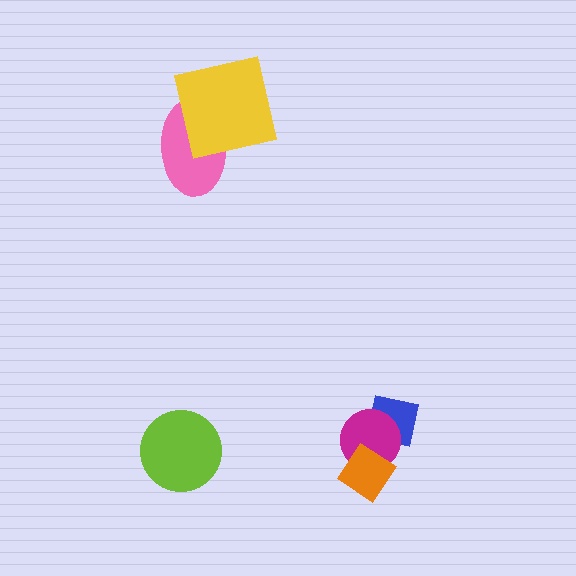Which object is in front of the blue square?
The magenta circle is in front of the blue square.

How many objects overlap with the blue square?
1 object overlaps with the blue square.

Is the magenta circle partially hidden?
Yes, it is partially covered by another shape.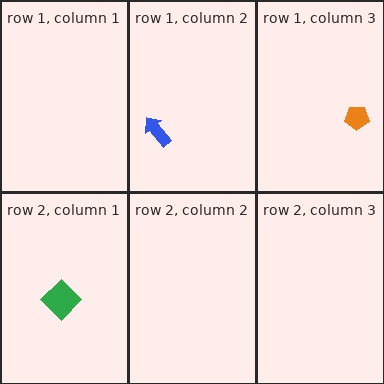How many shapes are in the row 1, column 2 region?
1.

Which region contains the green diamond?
The row 2, column 1 region.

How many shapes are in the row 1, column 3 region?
1.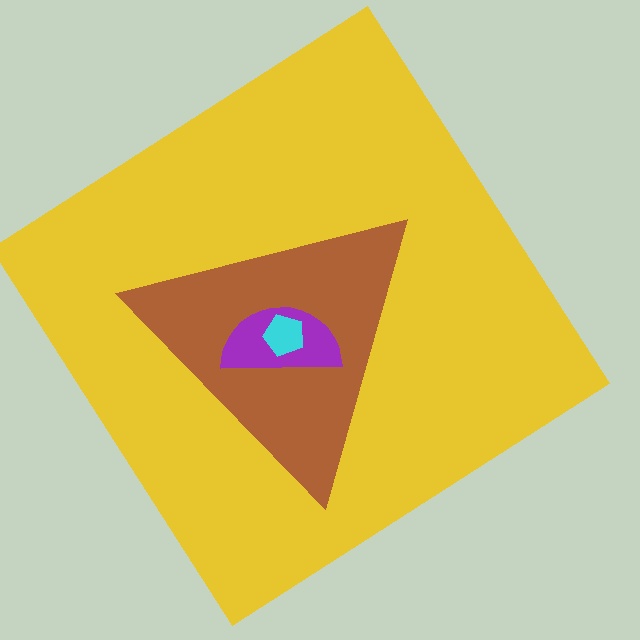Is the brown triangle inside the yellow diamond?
Yes.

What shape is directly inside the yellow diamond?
The brown triangle.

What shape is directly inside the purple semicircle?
The cyan pentagon.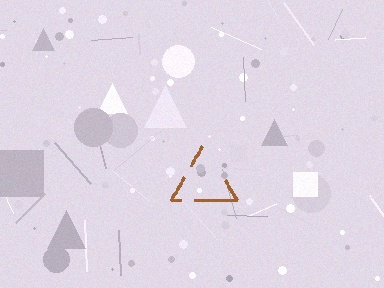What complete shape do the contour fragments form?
The contour fragments form a triangle.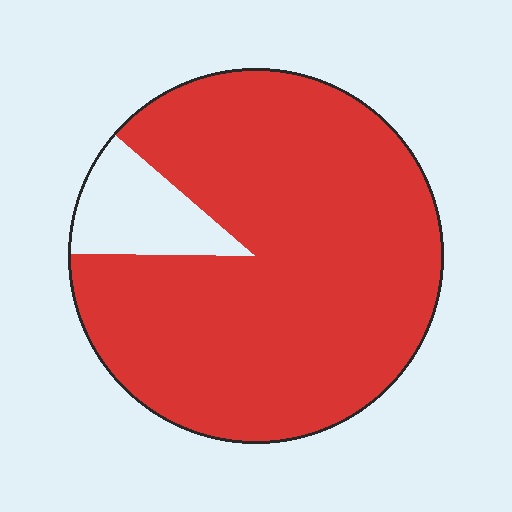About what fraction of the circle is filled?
About nine tenths (9/10).